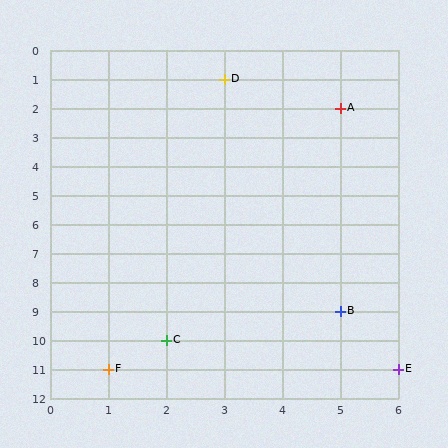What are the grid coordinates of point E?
Point E is at grid coordinates (6, 11).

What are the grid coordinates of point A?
Point A is at grid coordinates (5, 2).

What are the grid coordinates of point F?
Point F is at grid coordinates (1, 11).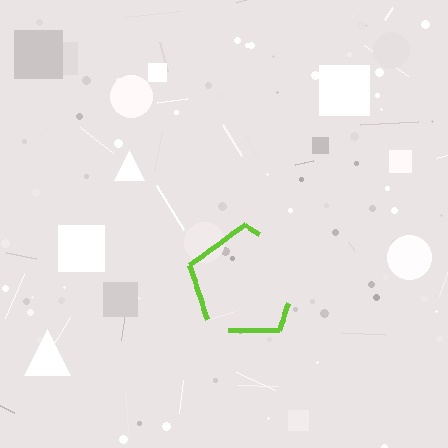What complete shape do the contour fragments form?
The contour fragments form a pentagon.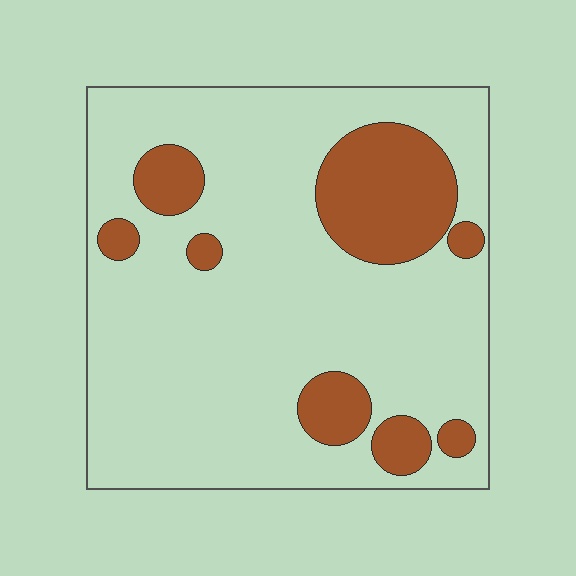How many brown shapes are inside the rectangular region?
8.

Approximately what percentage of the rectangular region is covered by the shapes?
Approximately 20%.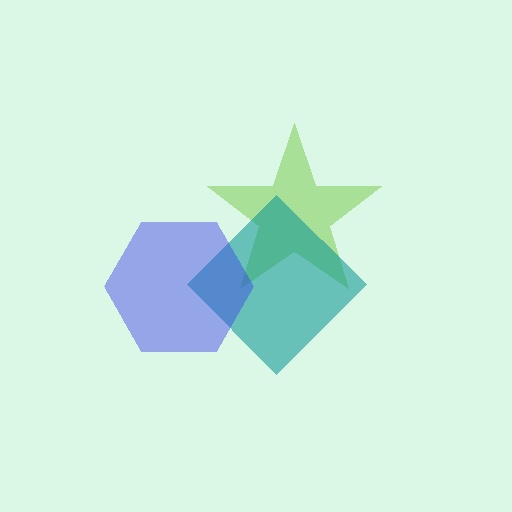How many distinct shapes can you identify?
There are 3 distinct shapes: a lime star, a teal diamond, a blue hexagon.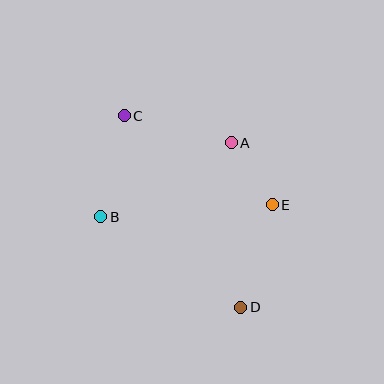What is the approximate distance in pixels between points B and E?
The distance between B and E is approximately 171 pixels.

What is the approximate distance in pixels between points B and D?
The distance between B and D is approximately 167 pixels.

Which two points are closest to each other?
Points A and E are closest to each other.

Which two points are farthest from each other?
Points C and D are farthest from each other.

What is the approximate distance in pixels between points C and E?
The distance between C and E is approximately 172 pixels.